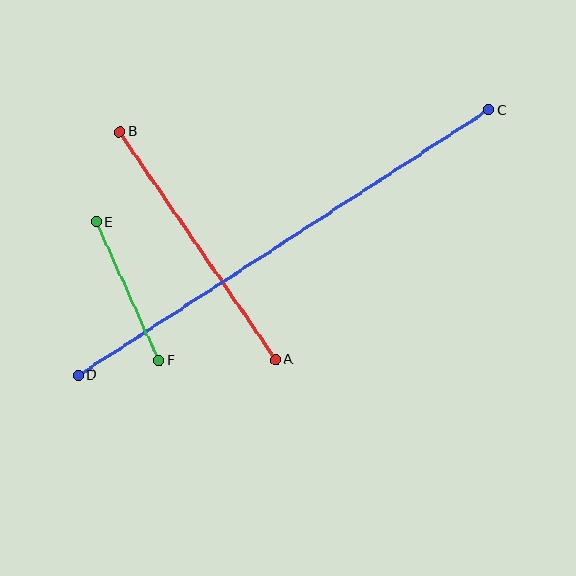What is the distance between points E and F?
The distance is approximately 152 pixels.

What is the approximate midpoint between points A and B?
The midpoint is at approximately (197, 246) pixels.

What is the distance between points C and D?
The distance is approximately 489 pixels.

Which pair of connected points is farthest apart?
Points C and D are farthest apart.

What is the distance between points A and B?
The distance is approximately 276 pixels.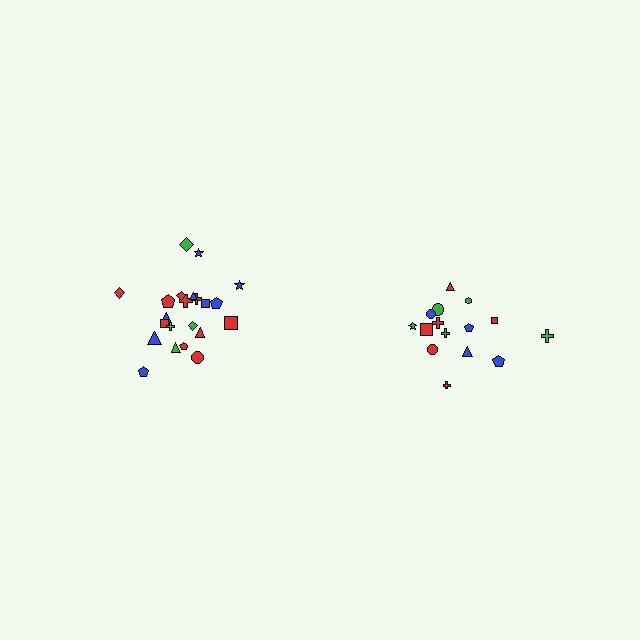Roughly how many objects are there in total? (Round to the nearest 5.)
Roughly 35 objects in total.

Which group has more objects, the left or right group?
The left group.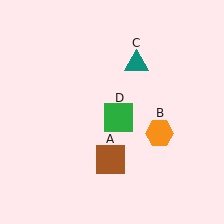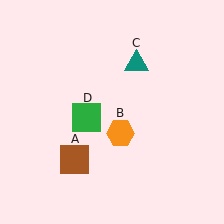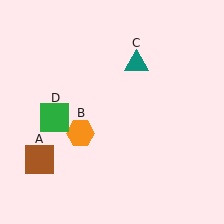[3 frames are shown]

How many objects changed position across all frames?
3 objects changed position: brown square (object A), orange hexagon (object B), green square (object D).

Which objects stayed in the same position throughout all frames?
Teal triangle (object C) remained stationary.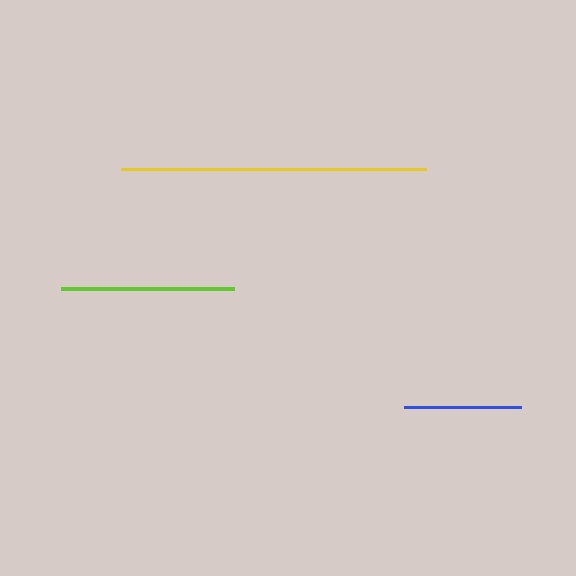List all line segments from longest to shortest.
From longest to shortest: yellow, lime, blue.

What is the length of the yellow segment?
The yellow segment is approximately 305 pixels long.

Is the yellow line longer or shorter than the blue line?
The yellow line is longer than the blue line.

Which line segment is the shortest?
The blue line is the shortest at approximately 117 pixels.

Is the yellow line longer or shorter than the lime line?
The yellow line is longer than the lime line.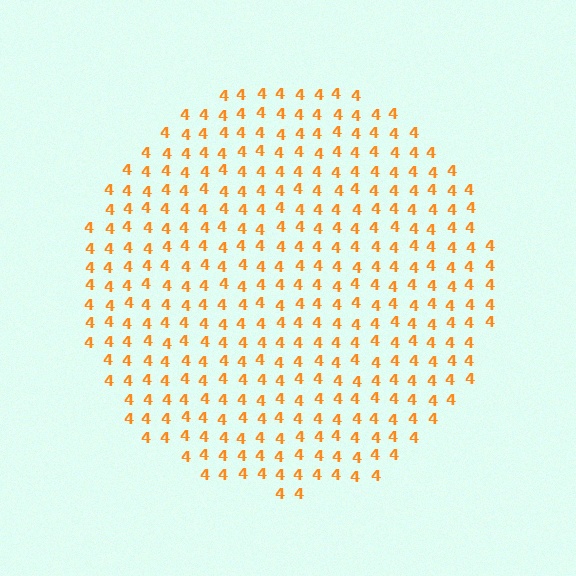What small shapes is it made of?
It is made of small digit 4's.